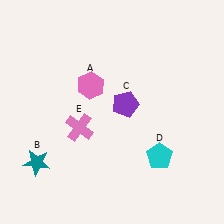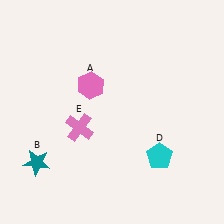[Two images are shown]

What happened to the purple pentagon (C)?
The purple pentagon (C) was removed in Image 2. It was in the top-right area of Image 1.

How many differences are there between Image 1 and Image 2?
There is 1 difference between the two images.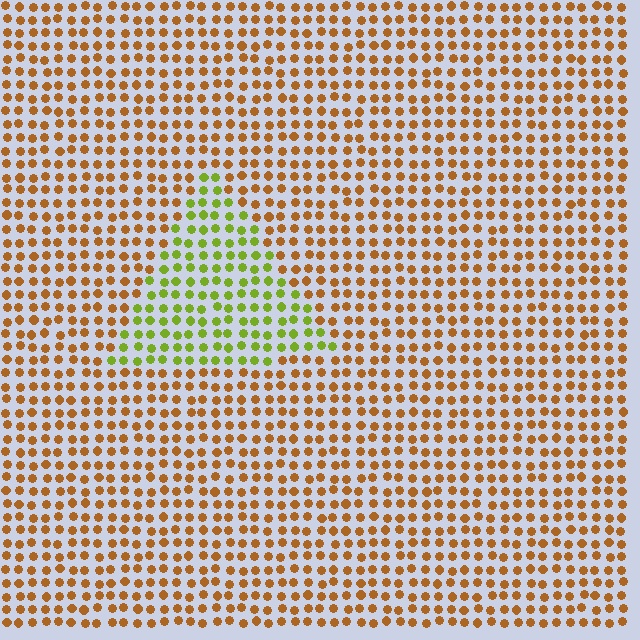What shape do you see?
I see a triangle.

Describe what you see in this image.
The image is filled with small brown elements in a uniform arrangement. A triangle-shaped region is visible where the elements are tinted to a slightly different hue, forming a subtle color boundary.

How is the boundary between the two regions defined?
The boundary is defined purely by a slight shift in hue (about 55 degrees). Spacing, size, and orientation are identical on both sides.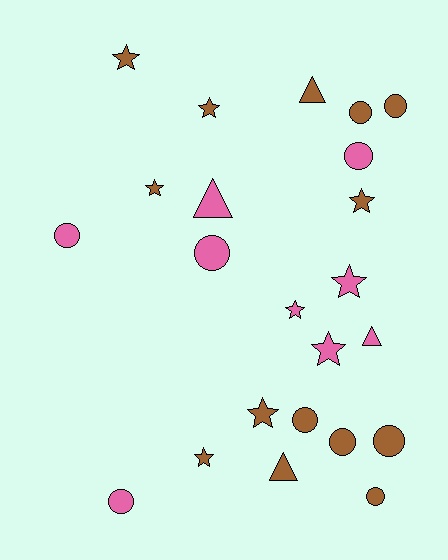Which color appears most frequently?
Brown, with 14 objects.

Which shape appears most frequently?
Circle, with 10 objects.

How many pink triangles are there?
There are 2 pink triangles.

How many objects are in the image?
There are 23 objects.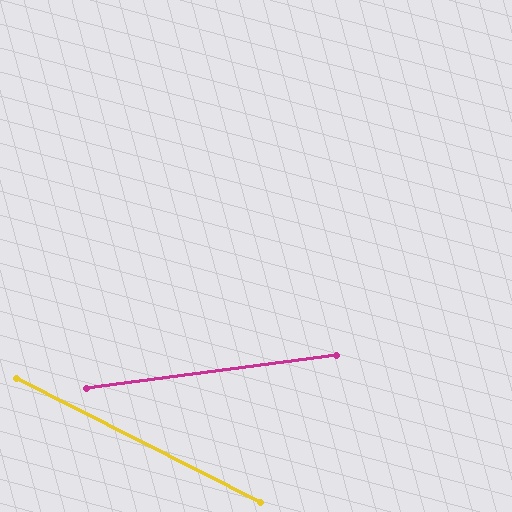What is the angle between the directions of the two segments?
Approximately 34 degrees.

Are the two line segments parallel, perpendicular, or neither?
Neither parallel nor perpendicular — they differ by about 34°.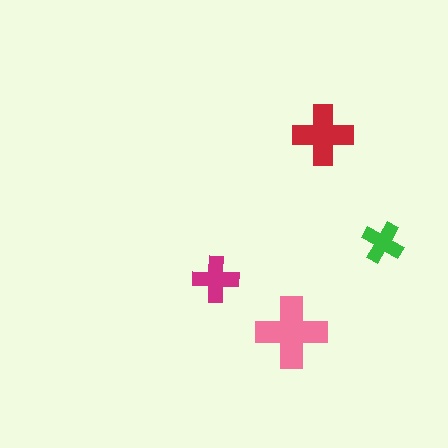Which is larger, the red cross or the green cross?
The red one.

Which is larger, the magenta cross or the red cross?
The red one.